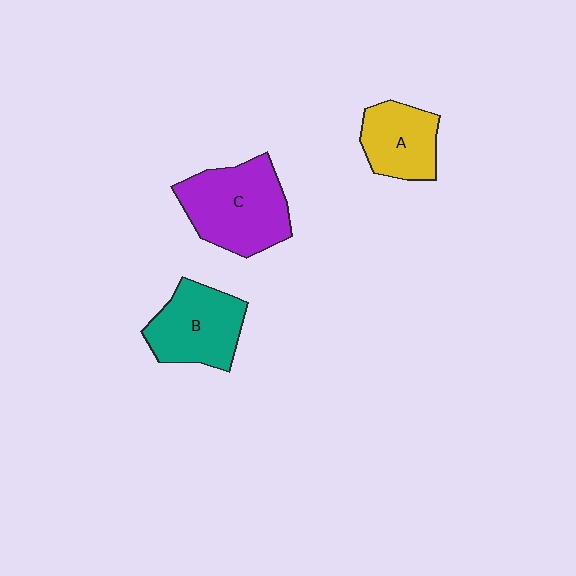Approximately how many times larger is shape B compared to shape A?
Approximately 1.2 times.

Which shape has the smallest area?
Shape A (yellow).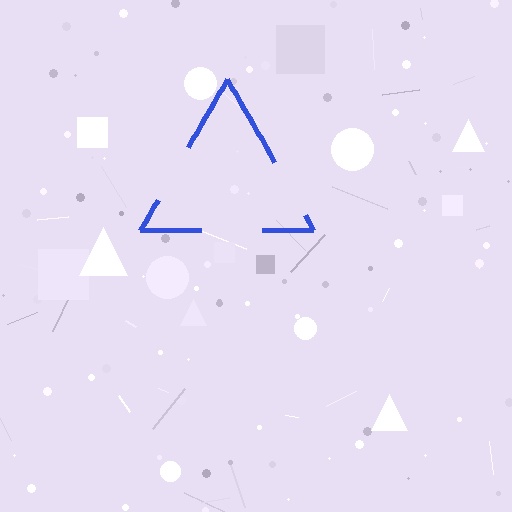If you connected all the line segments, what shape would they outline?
They would outline a triangle.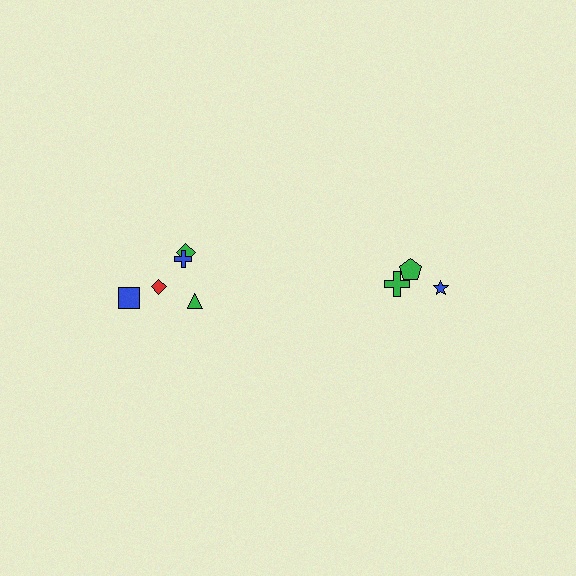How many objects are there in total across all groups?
There are 8 objects.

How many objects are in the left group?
There are 5 objects.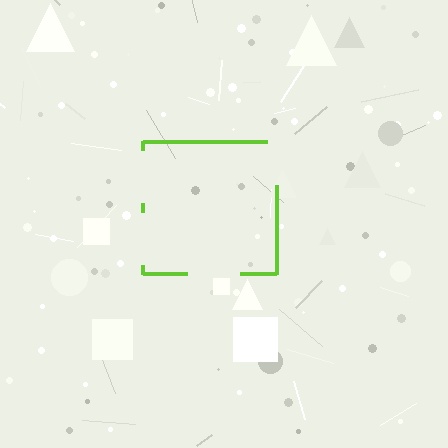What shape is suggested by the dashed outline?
The dashed outline suggests a square.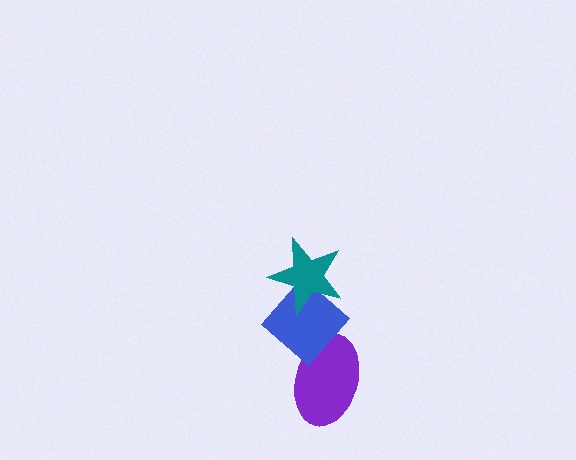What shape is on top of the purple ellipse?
The blue diamond is on top of the purple ellipse.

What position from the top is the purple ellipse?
The purple ellipse is 3rd from the top.